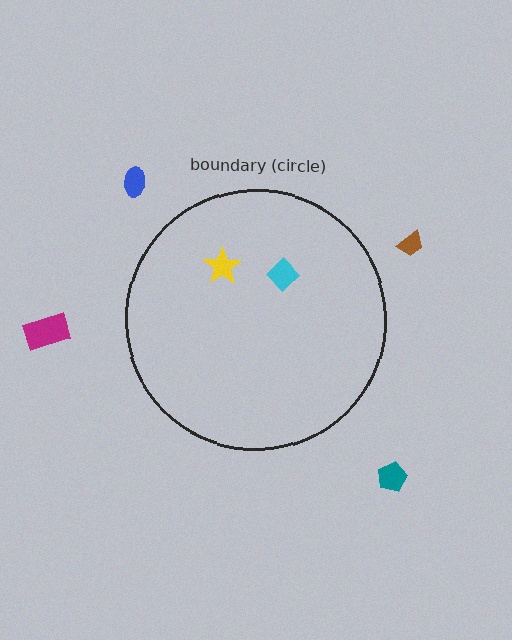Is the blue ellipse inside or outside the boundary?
Outside.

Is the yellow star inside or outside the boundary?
Inside.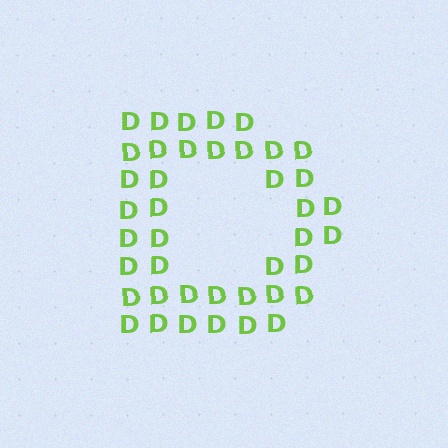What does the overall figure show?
The overall figure shows the letter D.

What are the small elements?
The small elements are letter D's.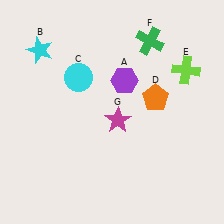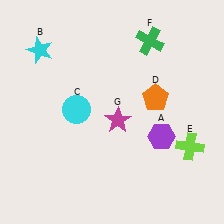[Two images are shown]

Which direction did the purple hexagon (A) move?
The purple hexagon (A) moved down.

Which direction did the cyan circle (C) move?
The cyan circle (C) moved down.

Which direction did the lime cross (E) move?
The lime cross (E) moved down.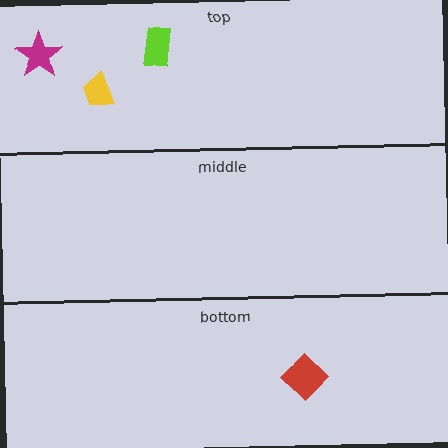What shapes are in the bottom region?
The red diamond.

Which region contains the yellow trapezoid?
The top region.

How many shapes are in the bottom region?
1.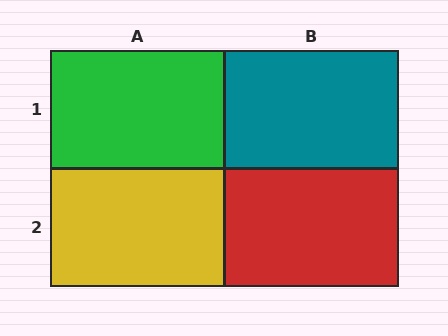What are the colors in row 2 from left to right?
Yellow, red.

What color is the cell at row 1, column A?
Green.